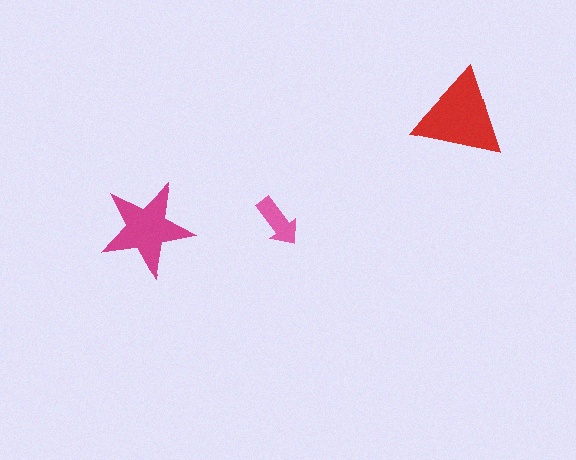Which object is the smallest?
The pink arrow.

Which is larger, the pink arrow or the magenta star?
The magenta star.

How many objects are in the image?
There are 3 objects in the image.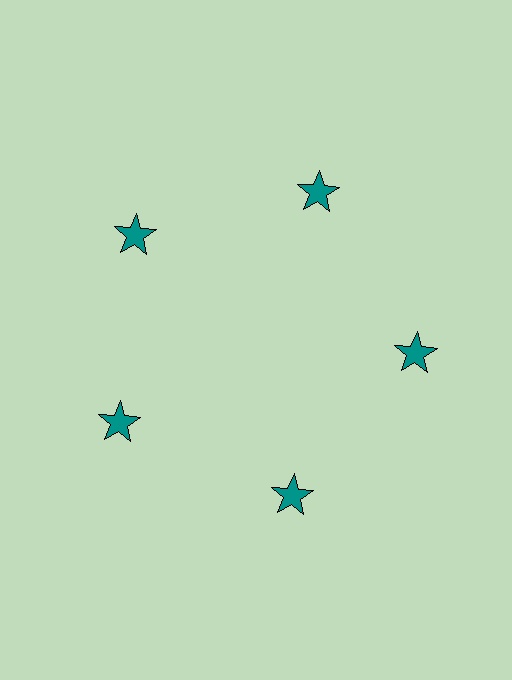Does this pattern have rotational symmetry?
Yes, this pattern has 5-fold rotational symmetry. It looks the same after rotating 72 degrees around the center.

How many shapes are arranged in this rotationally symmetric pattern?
There are 5 shapes, arranged in 5 groups of 1.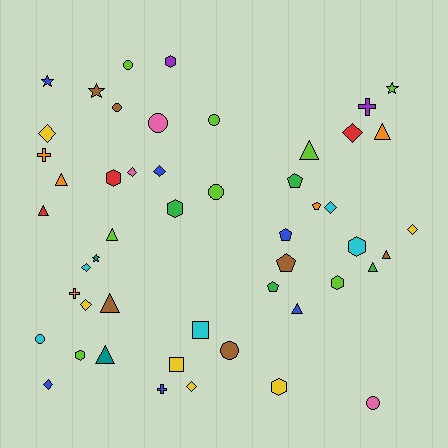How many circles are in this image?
There are 8 circles.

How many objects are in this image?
There are 50 objects.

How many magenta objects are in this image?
There are no magenta objects.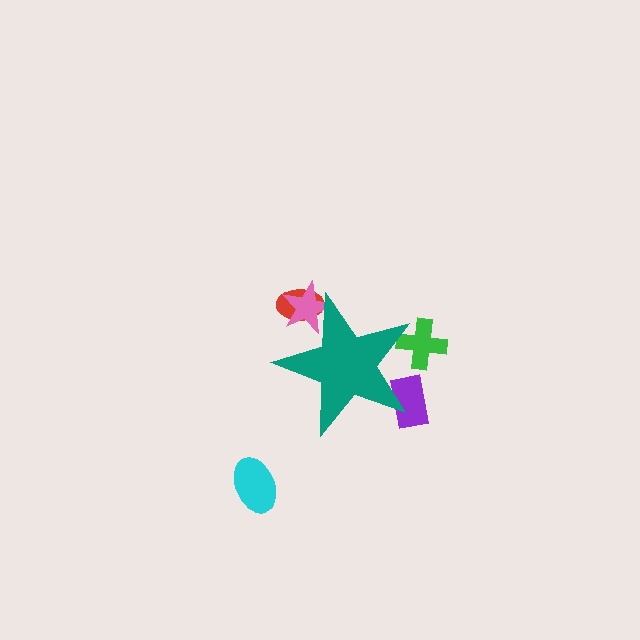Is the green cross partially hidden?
Yes, the green cross is partially hidden behind the teal star.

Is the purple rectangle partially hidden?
Yes, the purple rectangle is partially hidden behind the teal star.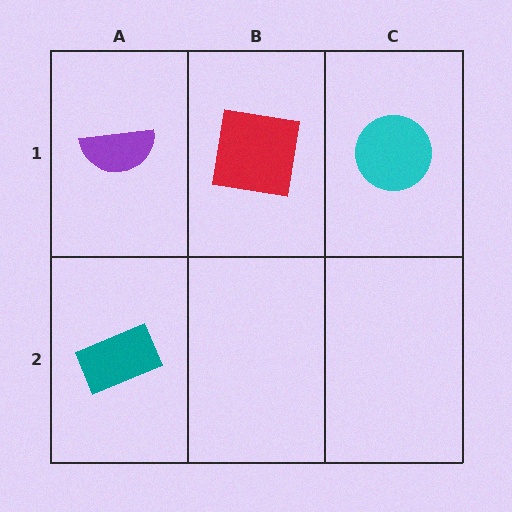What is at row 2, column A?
A teal rectangle.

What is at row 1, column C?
A cyan circle.